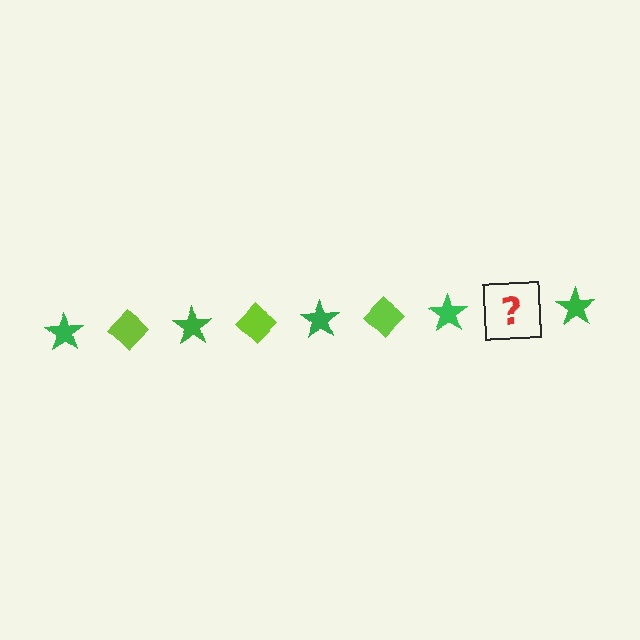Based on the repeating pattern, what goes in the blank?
The blank should be a lime diamond.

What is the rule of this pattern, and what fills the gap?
The rule is that the pattern alternates between green star and lime diamond. The gap should be filled with a lime diamond.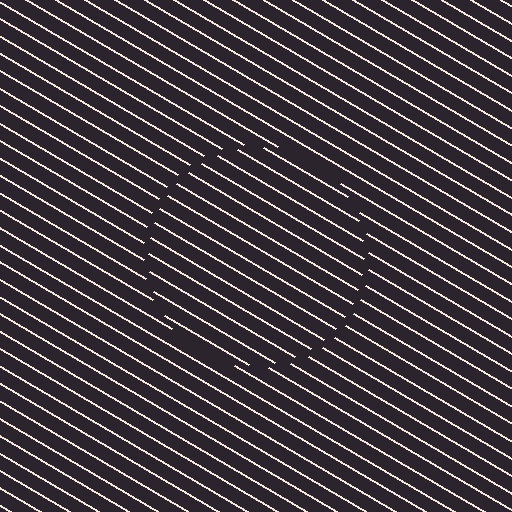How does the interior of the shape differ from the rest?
The interior of the shape contains the same grating, shifted by half a period — the contour is defined by the phase discontinuity where line-ends from the inner and outer gratings abut.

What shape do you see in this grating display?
An illusory circle. The interior of the shape contains the same grating, shifted by half a period — the contour is defined by the phase discontinuity where line-ends from the inner and outer gratings abut.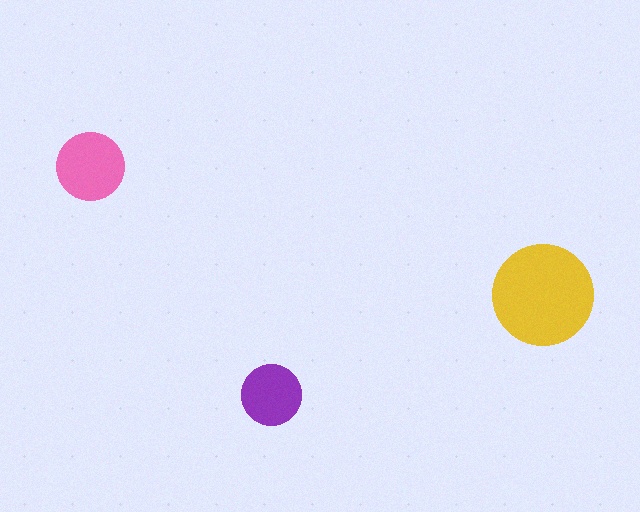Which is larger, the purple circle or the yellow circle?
The yellow one.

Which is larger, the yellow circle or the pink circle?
The yellow one.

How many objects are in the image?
There are 3 objects in the image.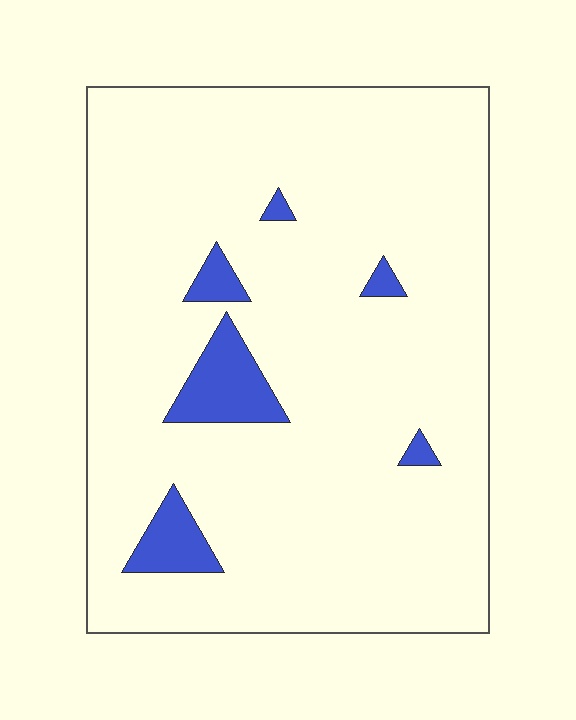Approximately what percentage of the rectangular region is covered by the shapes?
Approximately 10%.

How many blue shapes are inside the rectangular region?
6.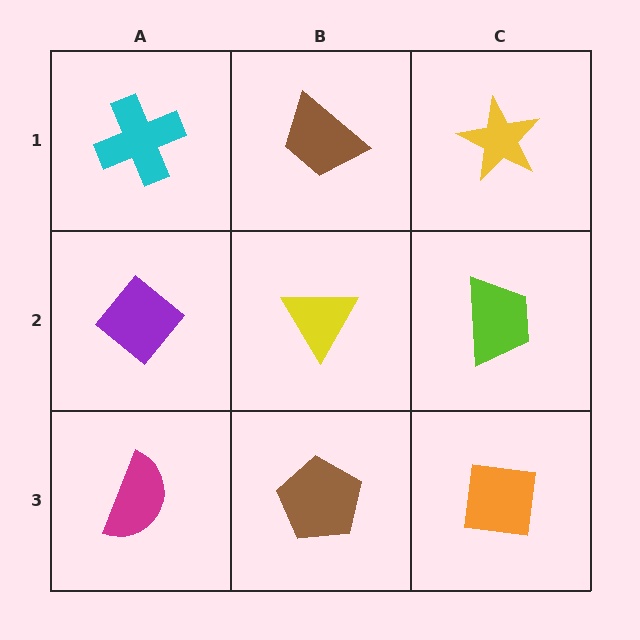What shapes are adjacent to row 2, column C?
A yellow star (row 1, column C), an orange square (row 3, column C), a yellow triangle (row 2, column B).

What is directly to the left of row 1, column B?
A cyan cross.